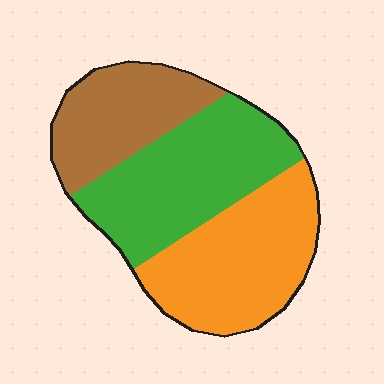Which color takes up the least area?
Brown, at roughly 25%.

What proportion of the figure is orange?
Orange takes up between a third and a half of the figure.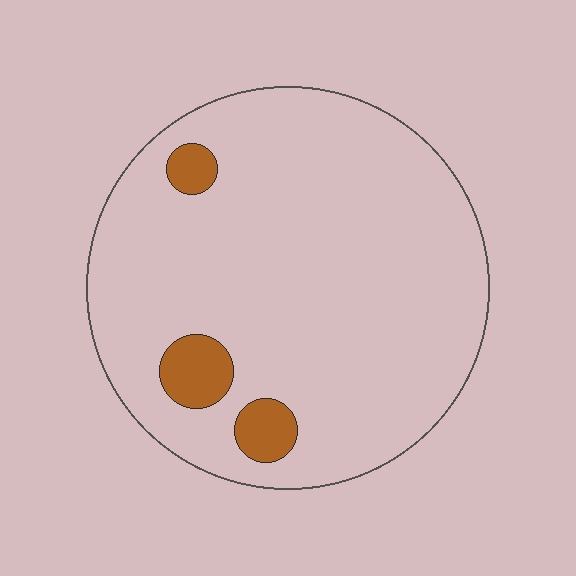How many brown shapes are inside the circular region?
3.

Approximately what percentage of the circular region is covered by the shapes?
Approximately 10%.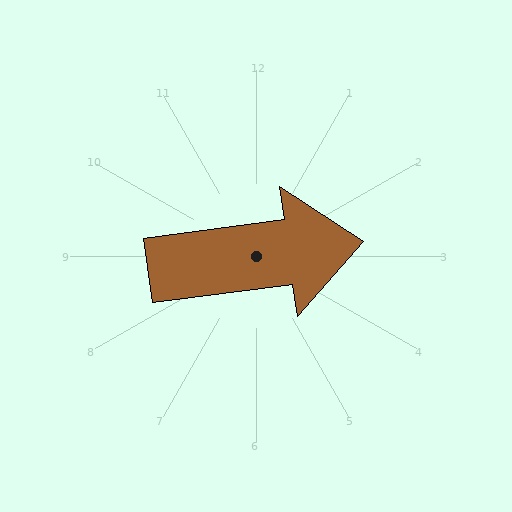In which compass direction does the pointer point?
East.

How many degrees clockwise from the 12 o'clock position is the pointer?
Approximately 82 degrees.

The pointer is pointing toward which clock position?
Roughly 3 o'clock.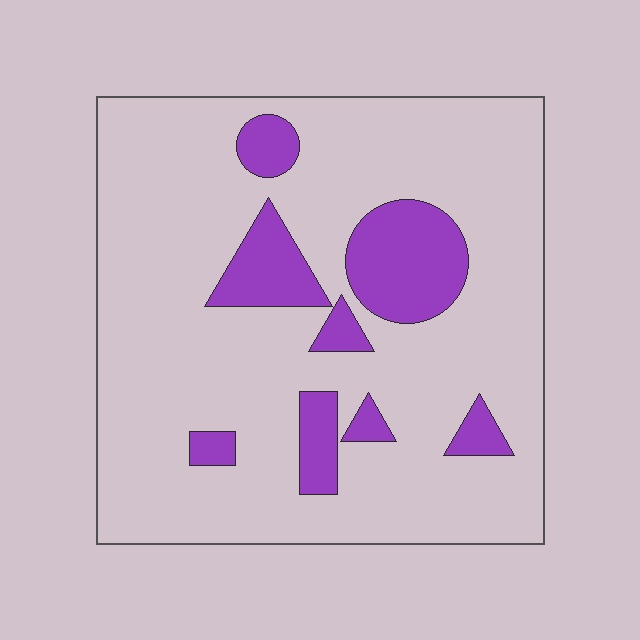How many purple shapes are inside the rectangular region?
8.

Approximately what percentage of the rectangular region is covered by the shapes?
Approximately 15%.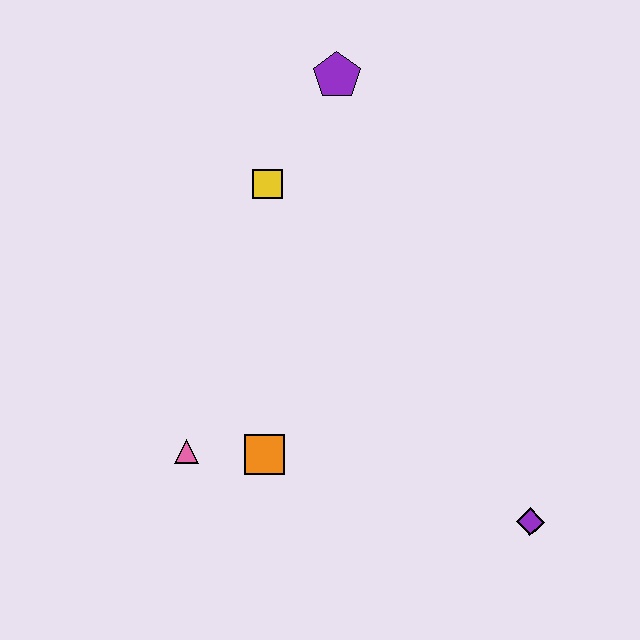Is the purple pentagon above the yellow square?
Yes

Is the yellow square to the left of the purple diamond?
Yes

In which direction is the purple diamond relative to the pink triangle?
The purple diamond is to the right of the pink triangle.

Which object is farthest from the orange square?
The purple pentagon is farthest from the orange square.